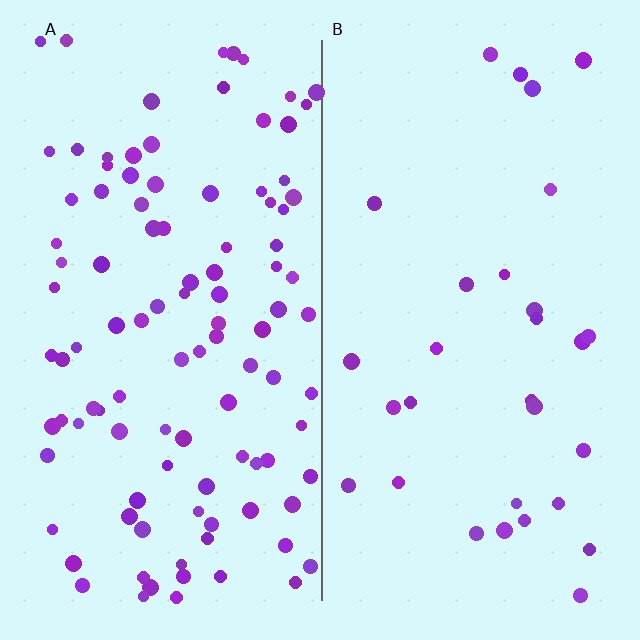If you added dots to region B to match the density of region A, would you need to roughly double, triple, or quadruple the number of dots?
Approximately triple.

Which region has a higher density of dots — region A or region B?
A (the left).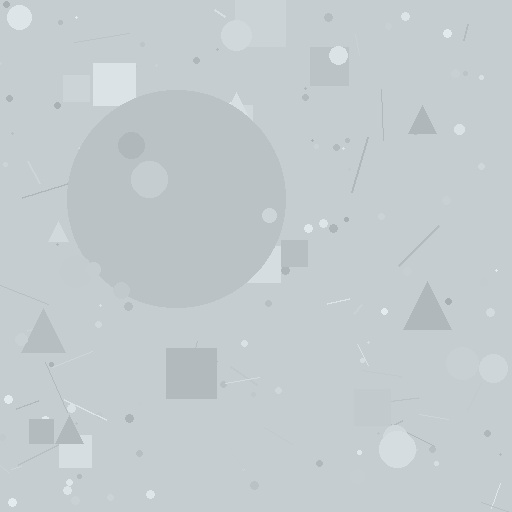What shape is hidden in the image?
A circle is hidden in the image.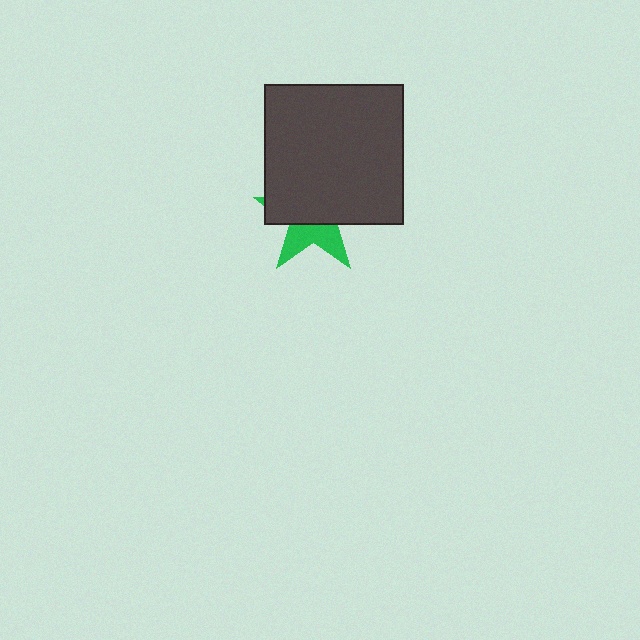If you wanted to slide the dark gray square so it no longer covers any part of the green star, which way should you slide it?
Slide it up — that is the most direct way to separate the two shapes.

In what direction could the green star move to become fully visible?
The green star could move down. That would shift it out from behind the dark gray square entirely.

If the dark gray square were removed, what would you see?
You would see the complete green star.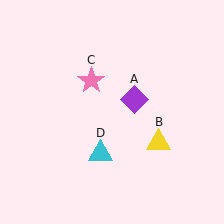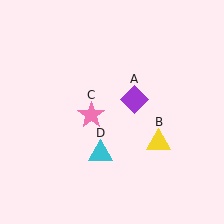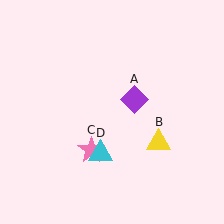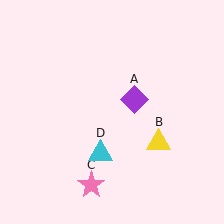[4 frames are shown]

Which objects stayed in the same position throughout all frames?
Purple diamond (object A) and yellow triangle (object B) and cyan triangle (object D) remained stationary.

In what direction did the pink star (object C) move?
The pink star (object C) moved down.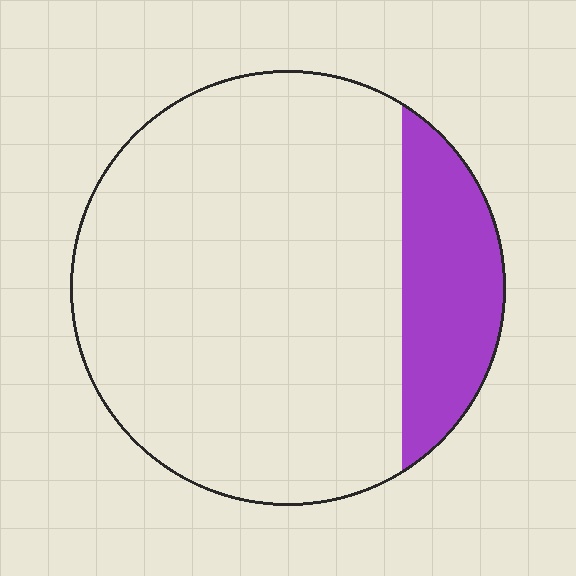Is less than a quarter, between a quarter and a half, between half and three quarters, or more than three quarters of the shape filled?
Less than a quarter.